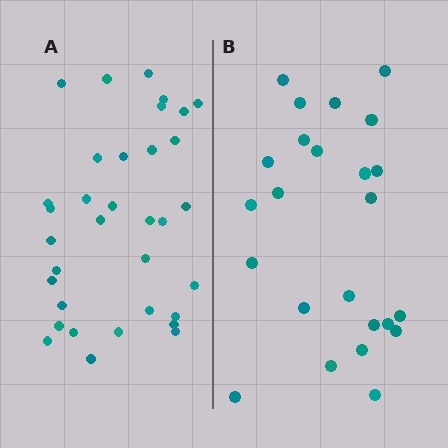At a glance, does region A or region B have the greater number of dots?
Region A (the left region) has more dots.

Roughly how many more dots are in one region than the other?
Region A has roughly 10 or so more dots than region B.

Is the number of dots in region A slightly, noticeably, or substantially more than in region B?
Region A has noticeably more, but not dramatically so. The ratio is roughly 1.4 to 1.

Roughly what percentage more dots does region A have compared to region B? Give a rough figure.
About 40% more.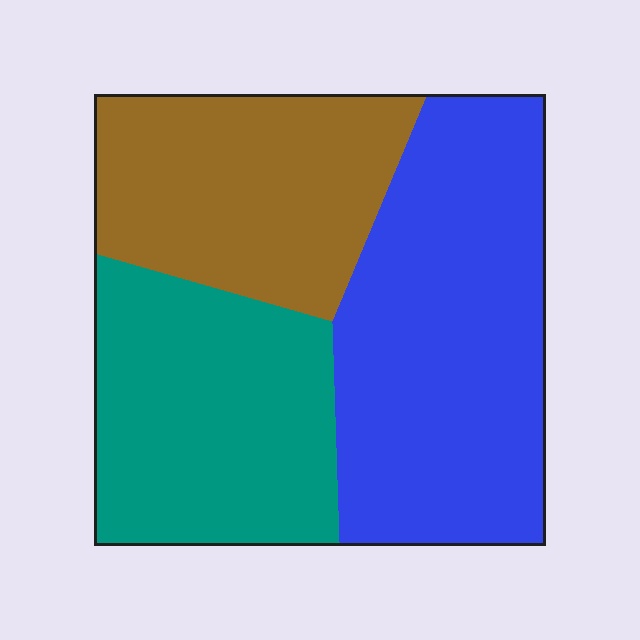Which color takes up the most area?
Blue, at roughly 40%.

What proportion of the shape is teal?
Teal takes up between a quarter and a half of the shape.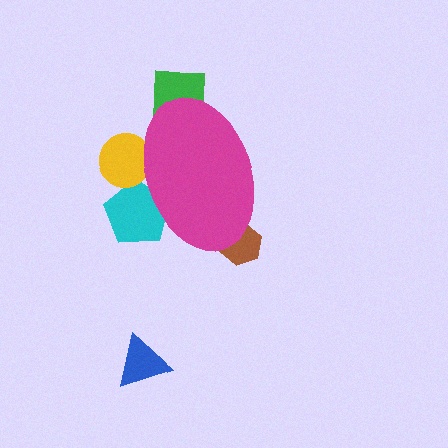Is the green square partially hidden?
Yes, the green square is partially hidden behind the magenta ellipse.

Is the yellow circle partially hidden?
Yes, the yellow circle is partially hidden behind the magenta ellipse.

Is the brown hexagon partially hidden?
Yes, the brown hexagon is partially hidden behind the magenta ellipse.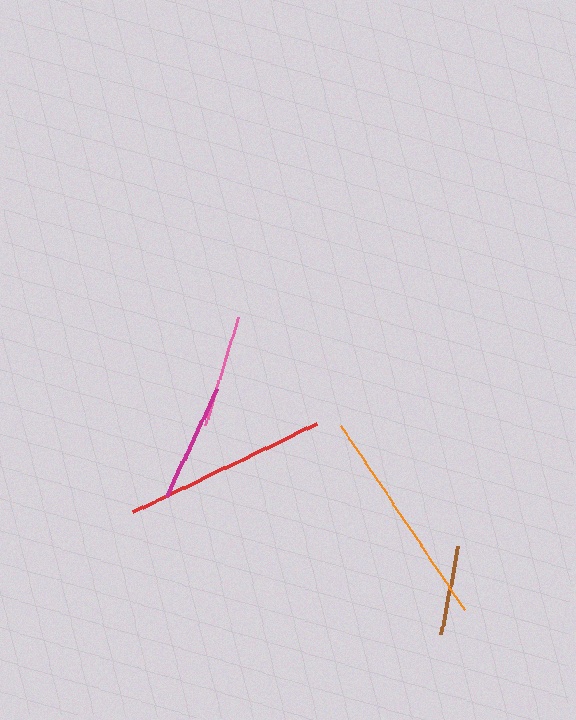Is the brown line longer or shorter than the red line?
The red line is longer than the brown line.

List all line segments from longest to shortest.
From longest to shortest: orange, red, magenta, pink, brown.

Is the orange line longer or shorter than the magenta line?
The orange line is longer than the magenta line.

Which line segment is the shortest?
The brown line is the shortest at approximately 89 pixels.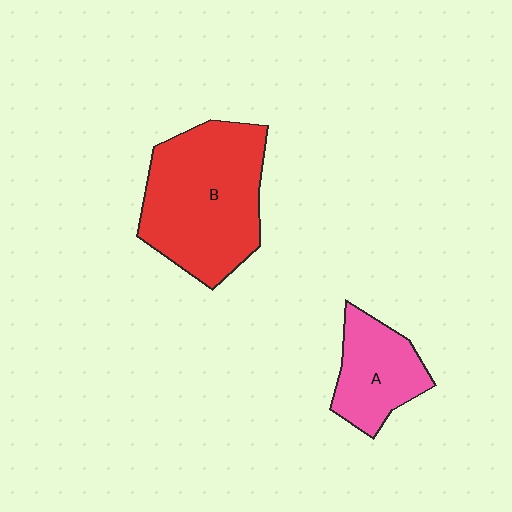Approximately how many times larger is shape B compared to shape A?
Approximately 2.0 times.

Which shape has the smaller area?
Shape A (pink).